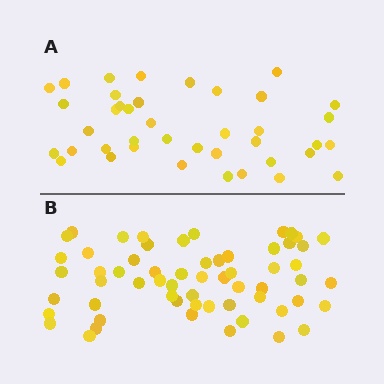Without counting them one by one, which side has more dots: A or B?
Region B (the bottom region) has more dots.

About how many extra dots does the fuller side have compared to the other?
Region B has approximately 20 more dots than region A.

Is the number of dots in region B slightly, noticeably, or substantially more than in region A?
Region B has substantially more. The ratio is roughly 1.5 to 1.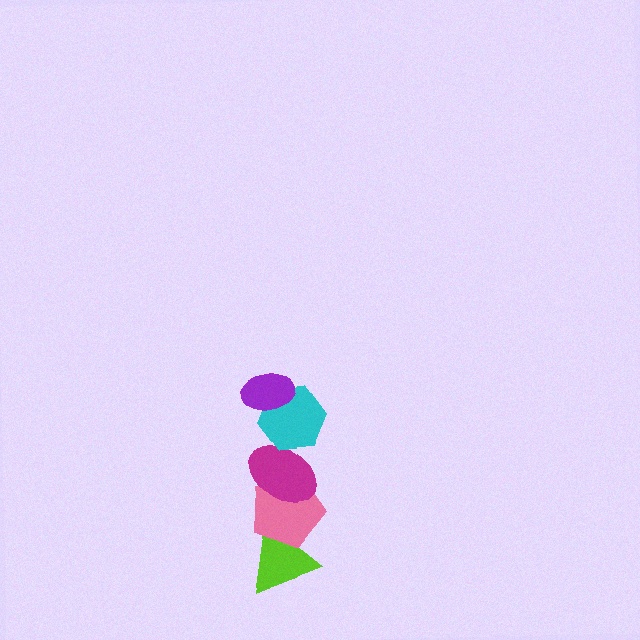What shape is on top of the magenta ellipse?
The cyan hexagon is on top of the magenta ellipse.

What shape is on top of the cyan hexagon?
The purple ellipse is on top of the cyan hexagon.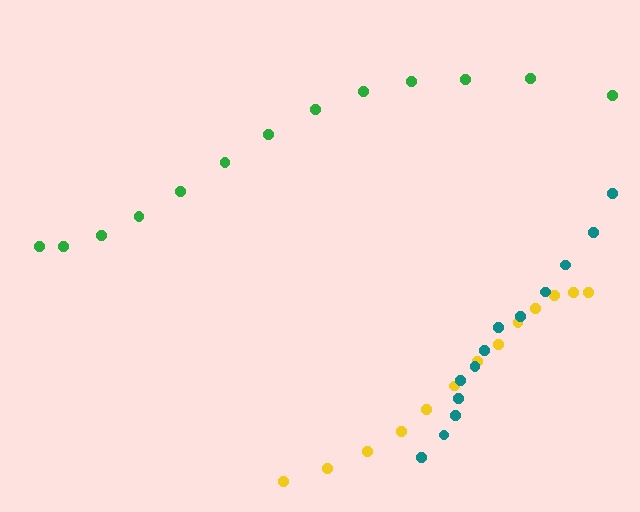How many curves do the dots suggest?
There are 3 distinct paths.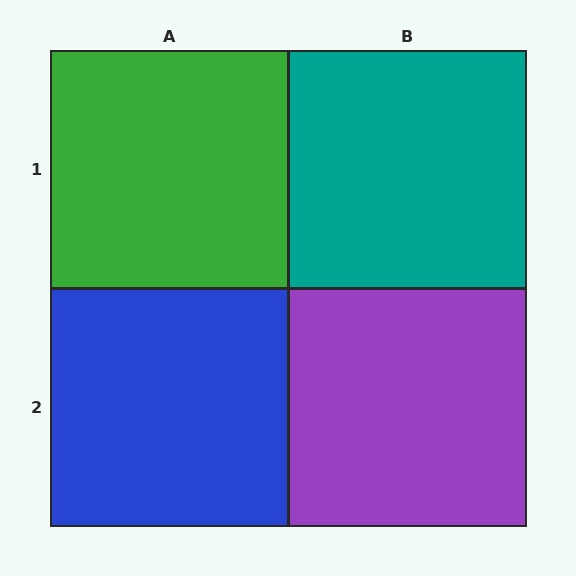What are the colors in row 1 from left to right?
Green, teal.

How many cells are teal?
1 cell is teal.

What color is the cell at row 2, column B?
Purple.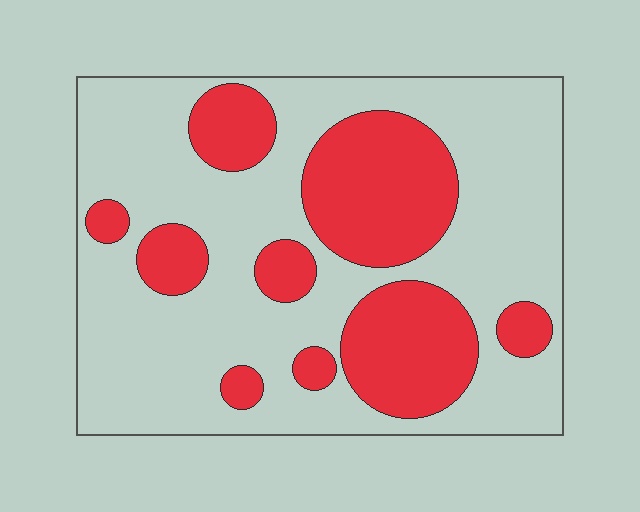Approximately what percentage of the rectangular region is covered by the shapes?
Approximately 30%.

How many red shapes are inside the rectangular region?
9.